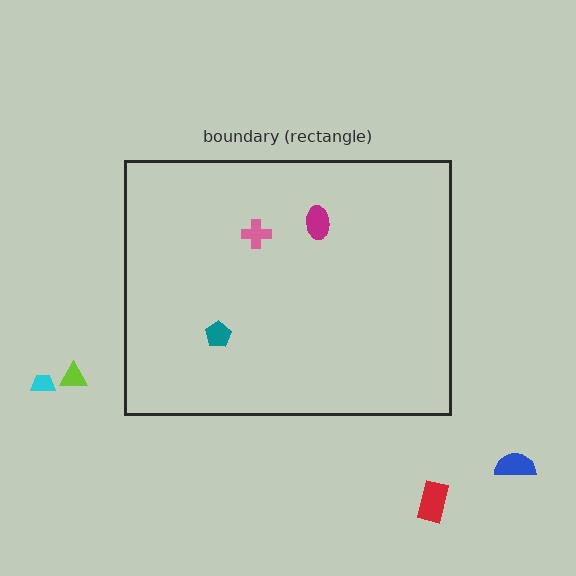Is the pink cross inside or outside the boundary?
Inside.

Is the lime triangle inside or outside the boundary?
Outside.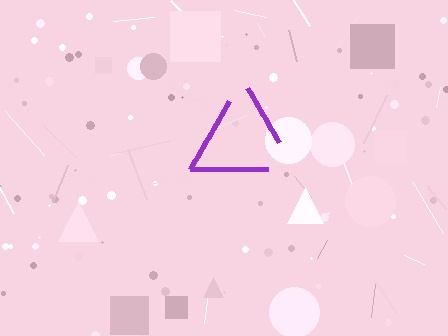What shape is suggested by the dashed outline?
The dashed outline suggests a triangle.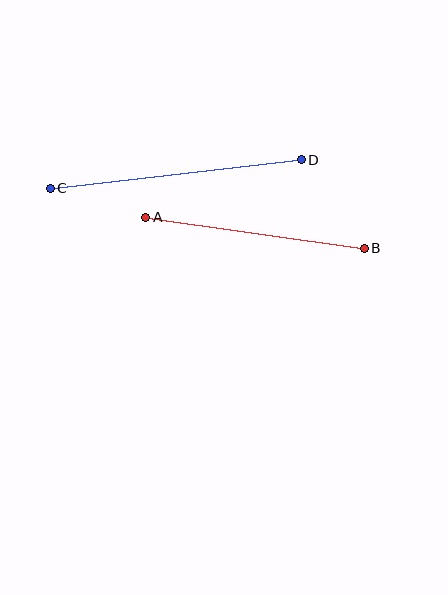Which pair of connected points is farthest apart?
Points C and D are farthest apart.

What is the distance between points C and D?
The distance is approximately 253 pixels.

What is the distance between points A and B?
The distance is approximately 221 pixels.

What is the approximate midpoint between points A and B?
The midpoint is at approximately (255, 233) pixels.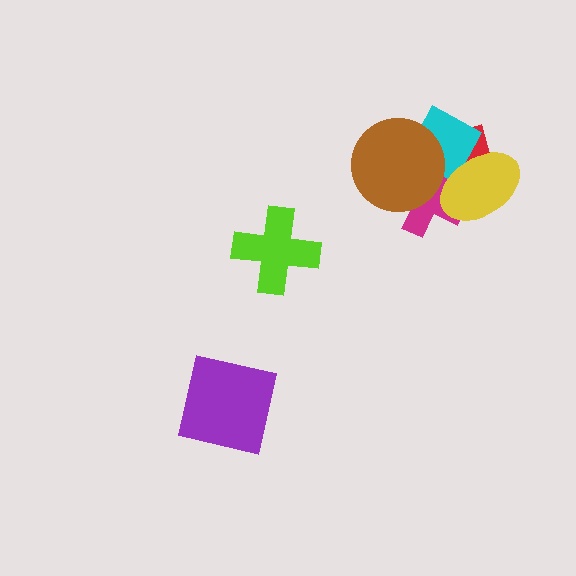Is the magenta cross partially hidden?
Yes, it is partially covered by another shape.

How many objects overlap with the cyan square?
4 objects overlap with the cyan square.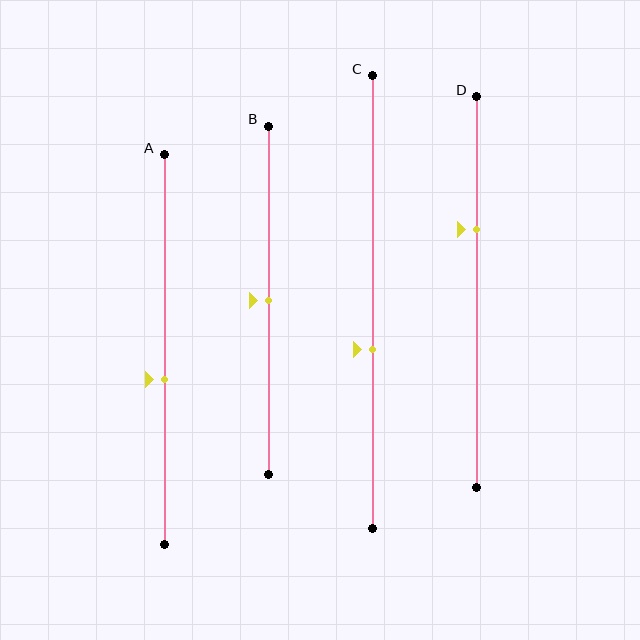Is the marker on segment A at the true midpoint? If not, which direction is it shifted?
No, the marker on segment A is shifted downward by about 8% of the segment length.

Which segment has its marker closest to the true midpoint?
Segment B has its marker closest to the true midpoint.